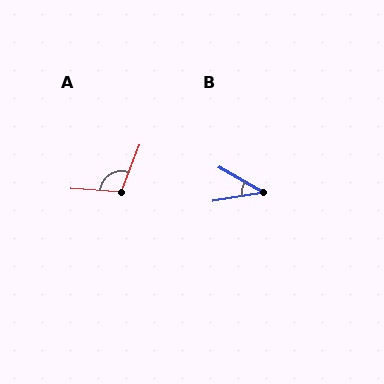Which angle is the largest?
A, at approximately 108 degrees.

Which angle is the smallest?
B, at approximately 40 degrees.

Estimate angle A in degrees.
Approximately 108 degrees.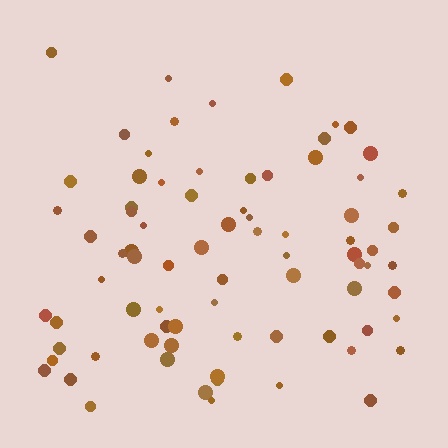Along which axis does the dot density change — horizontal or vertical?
Vertical.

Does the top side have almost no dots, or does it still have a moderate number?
Still a moderate number, just noticeably fewer than the bottom.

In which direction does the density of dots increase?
From top to bottom, with the bottom side densest.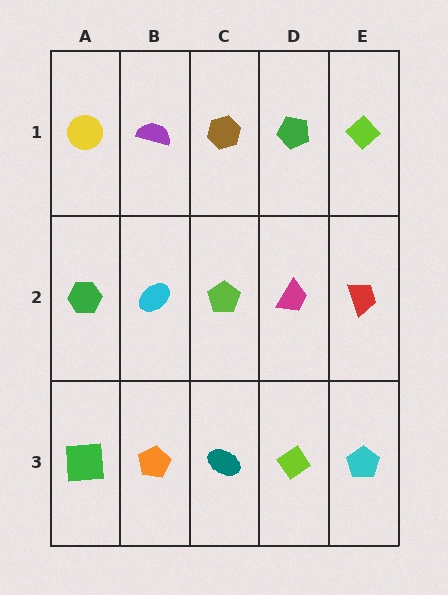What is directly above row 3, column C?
A lime pentagon.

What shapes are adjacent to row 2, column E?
A lime diamond (row 1, column E), a cyan pentagon (row 3, column E), a magenta trapezoid (row 2, column D).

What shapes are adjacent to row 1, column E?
A red trapezoid (row 2, column E), a green pentagon (row 1, column D).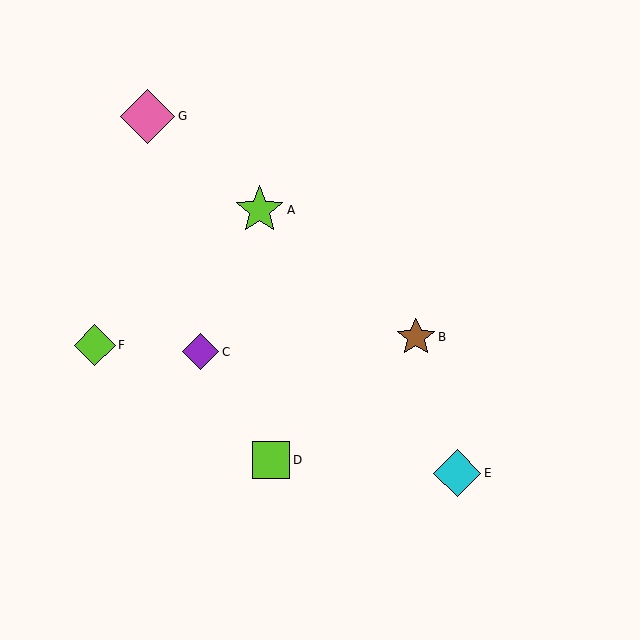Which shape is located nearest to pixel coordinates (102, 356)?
The lime diamond (labeled F) at (95, 345) is nearest to that location.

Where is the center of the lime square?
The center of the lime square is at (271, 460).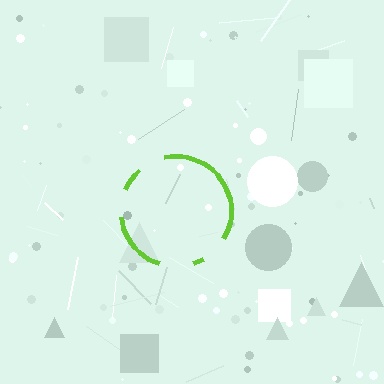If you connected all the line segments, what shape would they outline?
They would outline a circle.